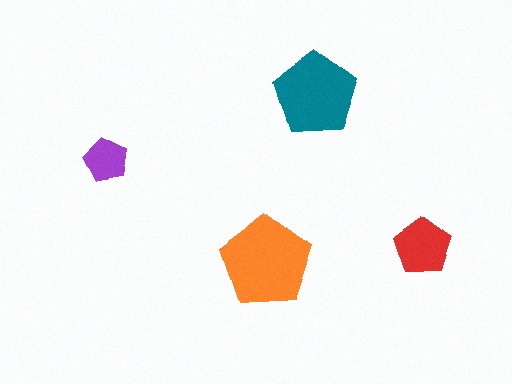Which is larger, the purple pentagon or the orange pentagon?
The orange one.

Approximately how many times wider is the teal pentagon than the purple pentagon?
About 2 times wider.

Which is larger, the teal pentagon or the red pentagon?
The teal one.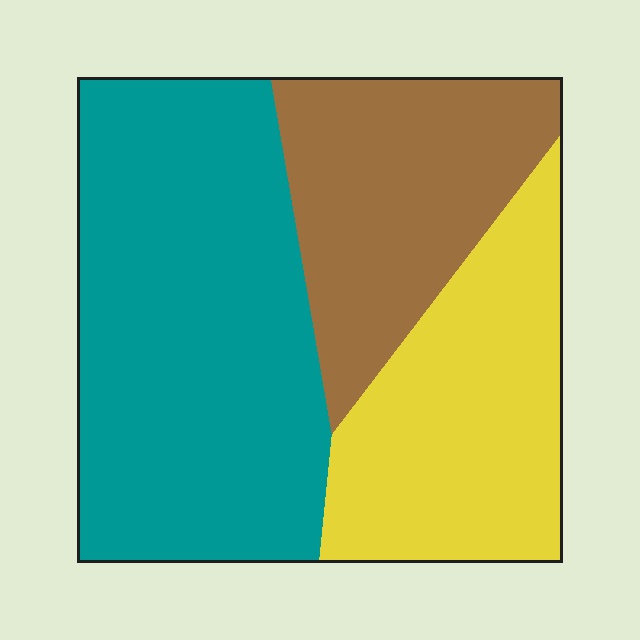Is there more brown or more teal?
Teal.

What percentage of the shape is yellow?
Yellow covers 28% of the shape.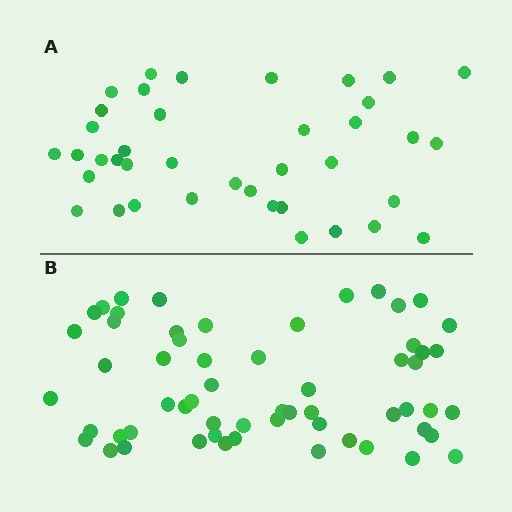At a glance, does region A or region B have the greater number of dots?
Region B (the bottom region) has more dots.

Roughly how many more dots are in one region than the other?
Region B has approximately 20 more dots than region A.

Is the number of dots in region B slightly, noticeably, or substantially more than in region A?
Region B has substantially more. The ratio is roughly 1.5 to 1.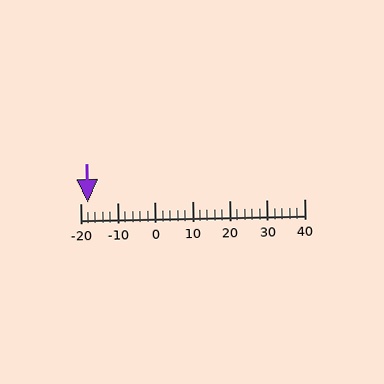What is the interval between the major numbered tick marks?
The major tick marks are spaced 10 units apart.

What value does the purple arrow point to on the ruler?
The purple arrow points to approximately -18.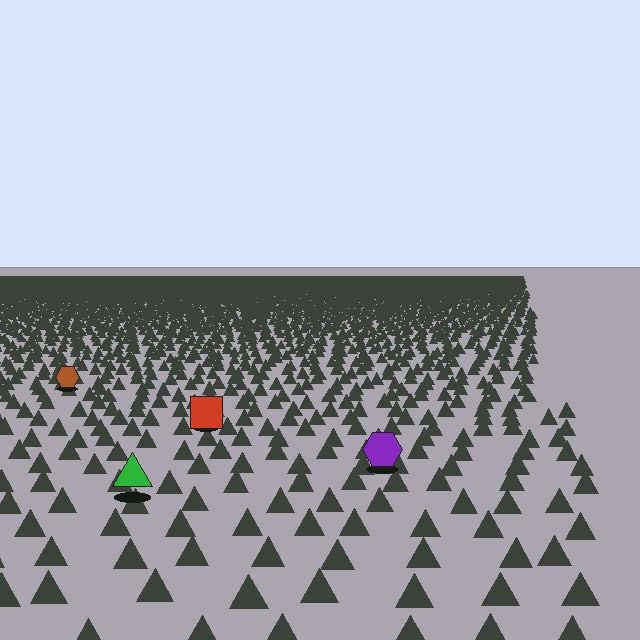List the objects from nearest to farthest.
From nearest to farthest: the green triangle, the purple hexagon, the red square, the brown hexagon.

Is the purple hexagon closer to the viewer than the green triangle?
No. The green triangle is closer — you can tell from the texture gradient: the ground texture is coarser near it.